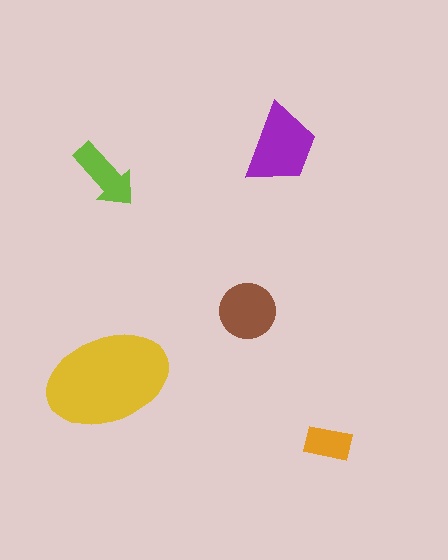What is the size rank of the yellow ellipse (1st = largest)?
1st.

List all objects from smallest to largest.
The orange rectangle, the lime arrow, the brown circle, the purple trapezoid, the yellow ellipse.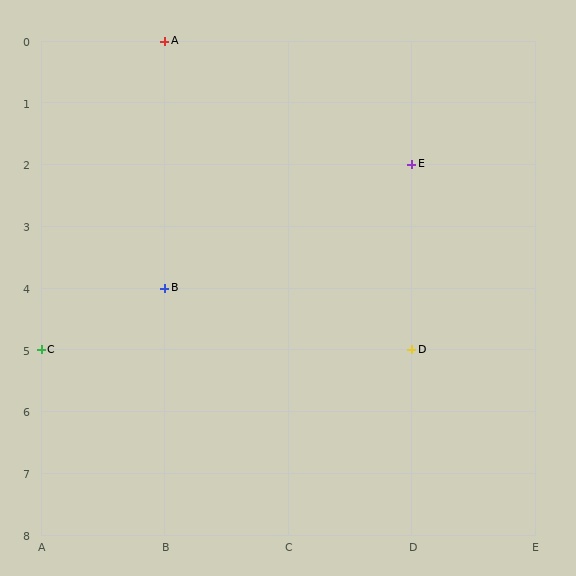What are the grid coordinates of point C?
Point C is at grid coordinates (A, 5).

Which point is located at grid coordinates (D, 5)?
Point D is at (D, 5).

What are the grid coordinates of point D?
Point D is at grid coordinates (D, 5).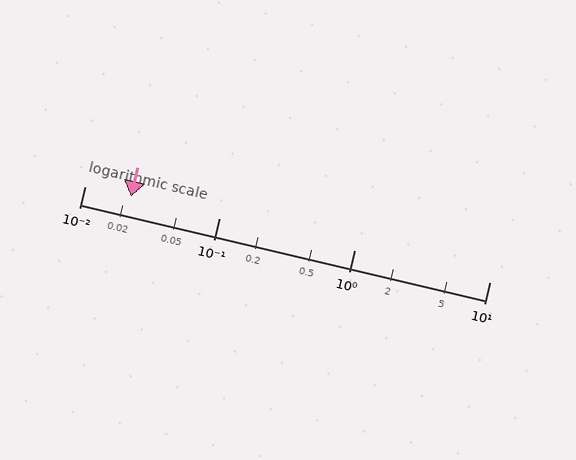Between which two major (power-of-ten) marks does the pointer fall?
The pointer is between 0.01 and 0.1.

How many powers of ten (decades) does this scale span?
The scale spans 3 decades, from 0.01 to 10.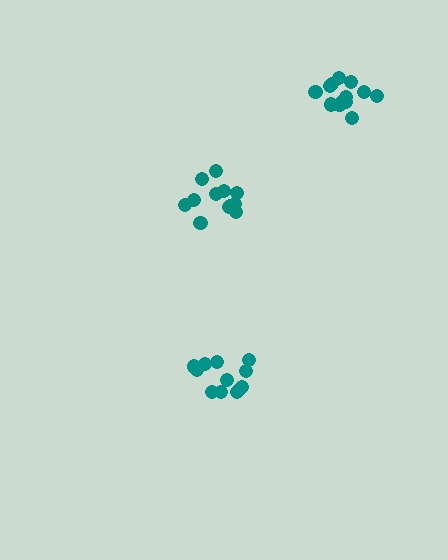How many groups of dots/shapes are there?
There are 3 groups.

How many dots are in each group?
Group 1: 12 dots, Group 2: 12 dots, Group 3: 13 dots (37 total).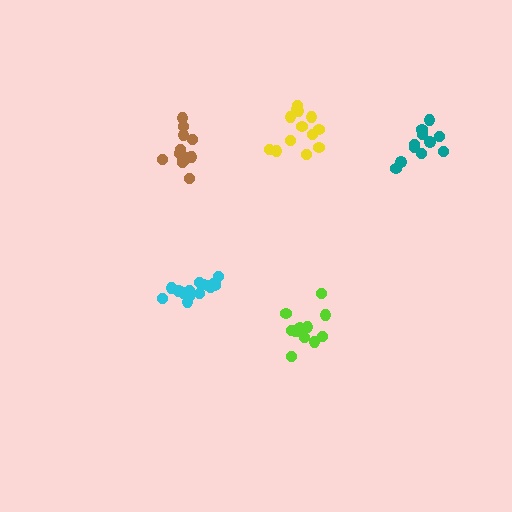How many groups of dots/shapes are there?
There are 5 groups.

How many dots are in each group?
Group 1: 12 dots, Group 2: 11 dots, Group 3: 13 dots, Group 4: 12 dots, Group 5: 16 dots (64 total).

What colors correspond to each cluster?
The clusters are colored: lime, teal, yellow, brown, cyan.